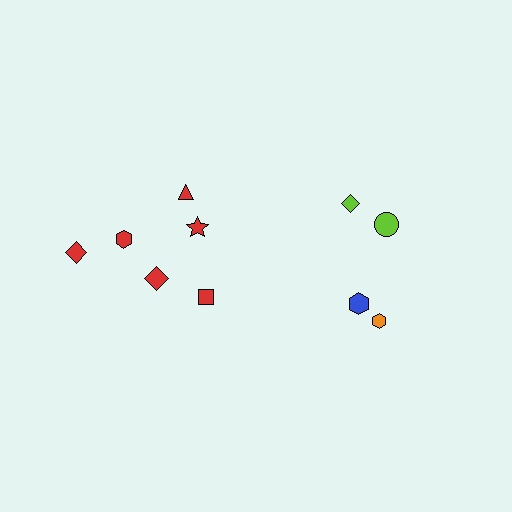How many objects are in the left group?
There are 6 objects.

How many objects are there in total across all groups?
There are 10 objects.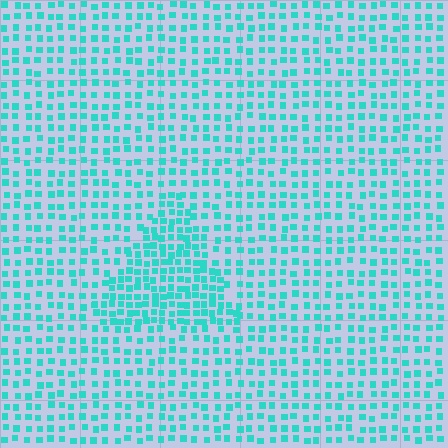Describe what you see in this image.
The image contains small cyan elements arranged at two different densities. A triangle-shaped region is visible where the elements are more densely packed than the surrounding area.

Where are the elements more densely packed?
The elements are more densely packed inside the triangle boundary.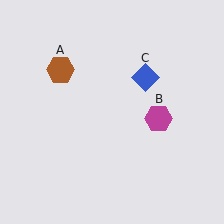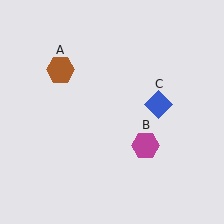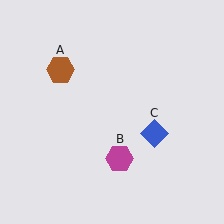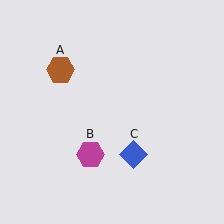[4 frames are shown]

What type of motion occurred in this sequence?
The magenta hexagon (object B), blue diamond (object C) rotated clockwise around the center of the scene.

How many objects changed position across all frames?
2 objects changed position: magenta hexagon (object B), blue diamond (object C).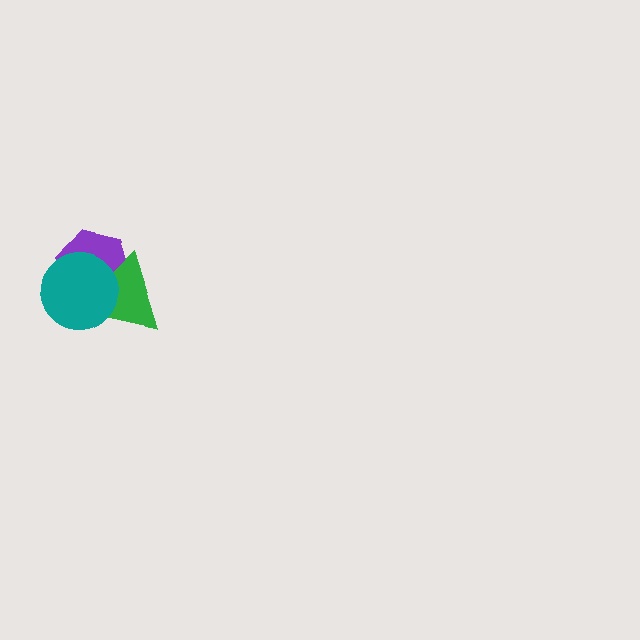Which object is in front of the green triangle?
The teal circle is in front of the green triangle.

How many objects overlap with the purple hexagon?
2 objects overlap with the purple hexagon.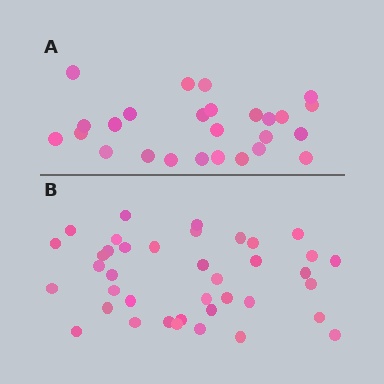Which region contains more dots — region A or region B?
Region B (the bottom region) has more dots.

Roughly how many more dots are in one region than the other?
Region B has approximately 15 more dots than region A.